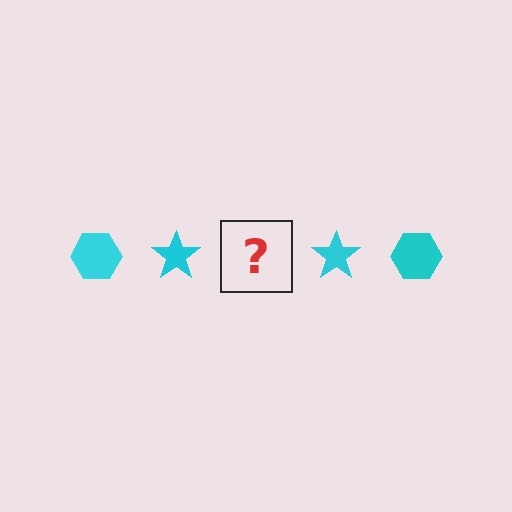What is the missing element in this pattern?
The missing element is a cyan hexagon.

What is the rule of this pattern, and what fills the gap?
The rule is that the pattern cycles through hexagon, star shapes in cyan. The gap should be filled with a cyan hexagon.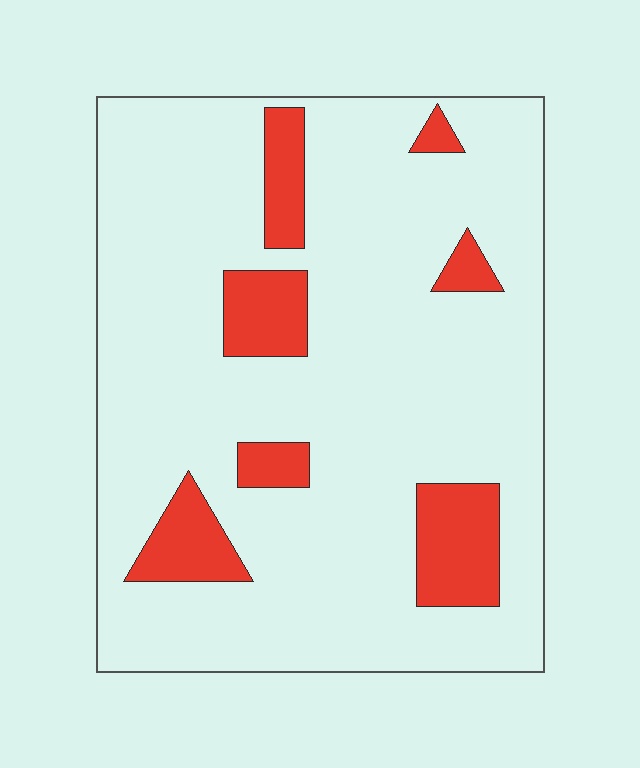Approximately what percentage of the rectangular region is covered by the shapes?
Approximately 15%.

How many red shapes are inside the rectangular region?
7.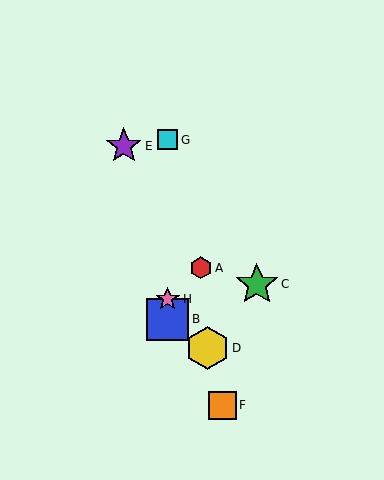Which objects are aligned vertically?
Objects B, G, H are aligned vertically.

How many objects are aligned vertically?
3 objects (B, G, H) are aligned vertically.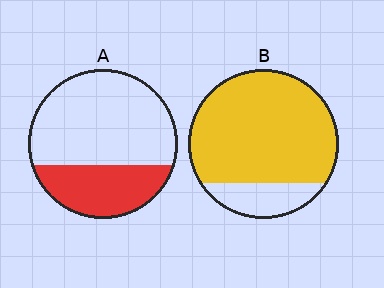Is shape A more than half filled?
No.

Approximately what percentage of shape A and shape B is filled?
A is approximately 30% and B is approximately 80%.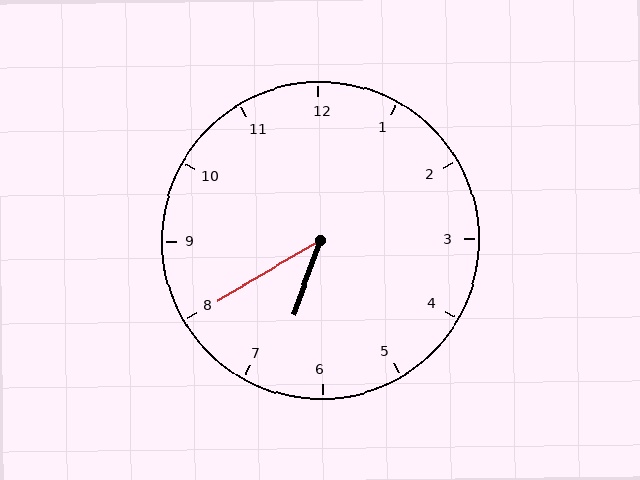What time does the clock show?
6:40.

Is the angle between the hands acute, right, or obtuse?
It is acute.